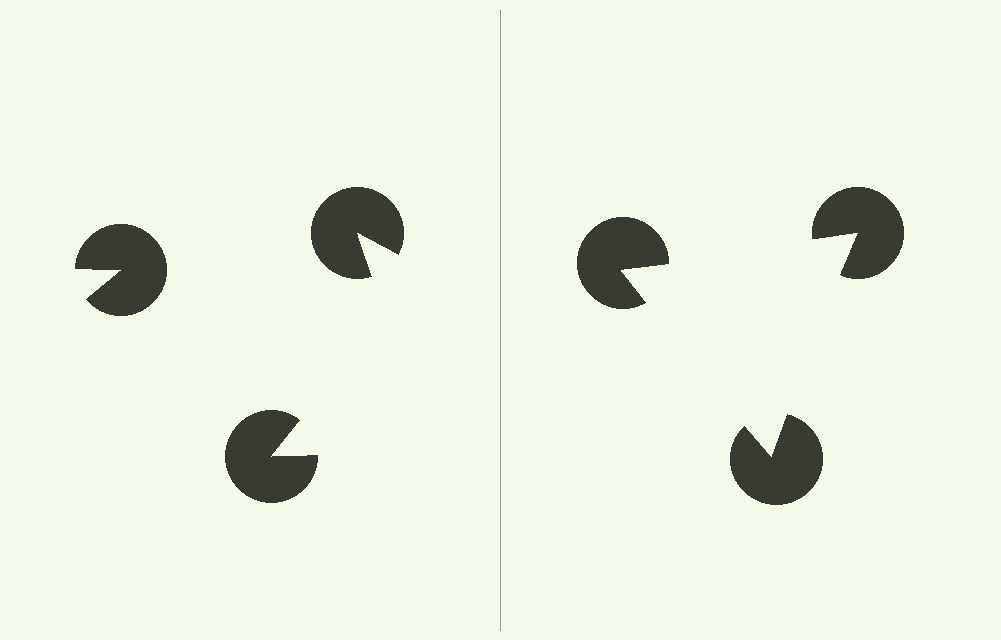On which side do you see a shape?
An illusory triangle appears on the right side. On the left side the wedge cuts are rotated, so no coherent shape forms.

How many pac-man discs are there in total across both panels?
6 — 3 on each side.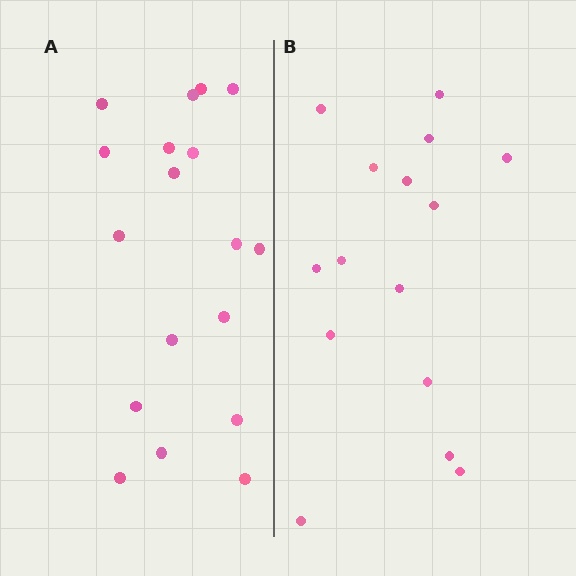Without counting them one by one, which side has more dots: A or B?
Region A (the left region) has more dots.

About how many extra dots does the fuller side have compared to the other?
Region A has just a few more — roughly 2 or 3 more dots than region B.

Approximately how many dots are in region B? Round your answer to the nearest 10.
About 20 dots. (The exact count is 15, which rounds to 20.)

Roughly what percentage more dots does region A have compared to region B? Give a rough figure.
About 20% more.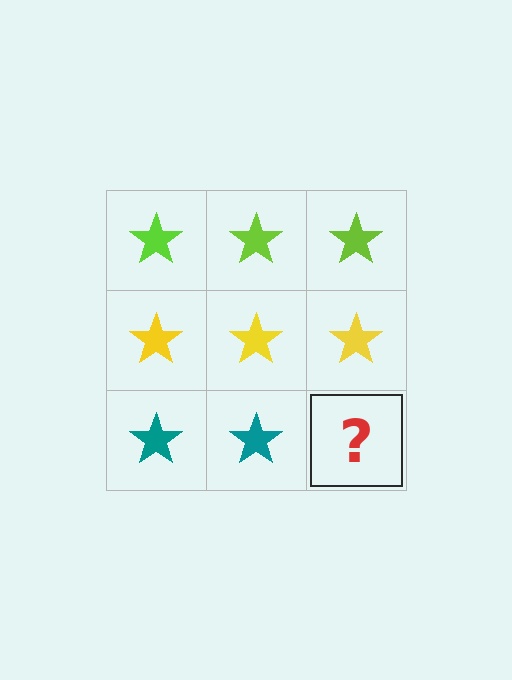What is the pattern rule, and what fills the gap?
The rule is that each row has a consistent color. The gap should be filled with a teal star.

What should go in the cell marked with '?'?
The missing cell should contain a teal star.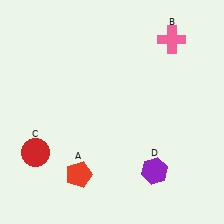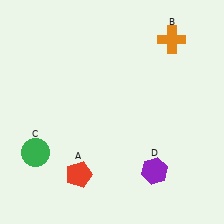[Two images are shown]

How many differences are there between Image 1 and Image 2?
There are 2 differences between the two images.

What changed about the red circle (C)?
In Image 1, C is red. In Image 2, it changed to green.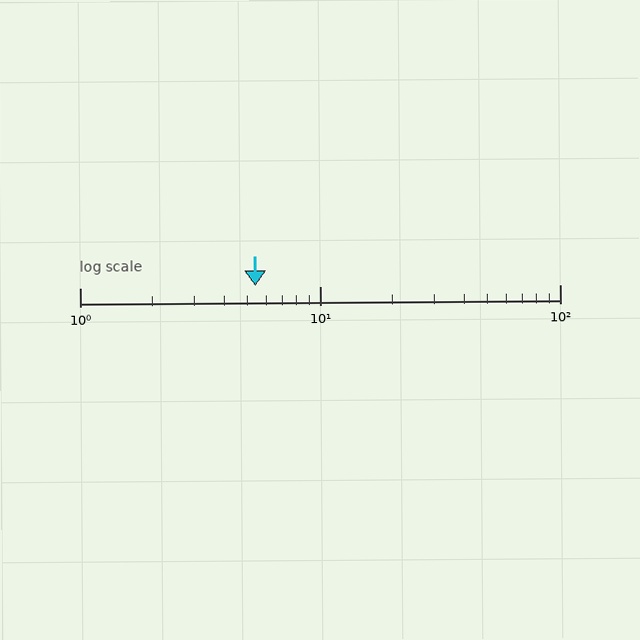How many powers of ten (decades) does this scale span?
The scale spans 2 decades, from 1 to 100.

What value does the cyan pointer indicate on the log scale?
The pointer indicates approximately 5.4.